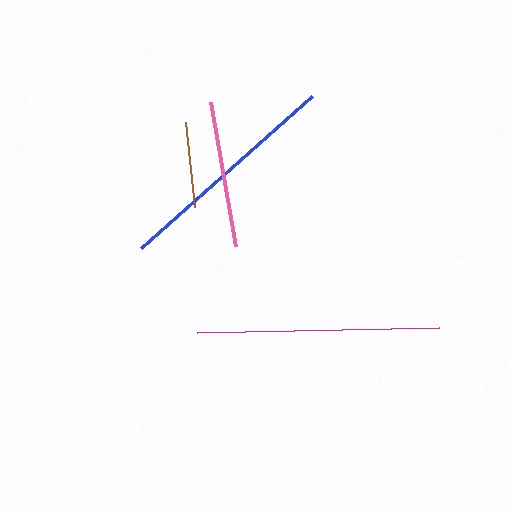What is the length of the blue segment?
The blue segment is approximately 229 pixels long.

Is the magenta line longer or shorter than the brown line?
The magenta line is longer than the brown line.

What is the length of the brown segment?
The brown segment is approximately 85 pixels long.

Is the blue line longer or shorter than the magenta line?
The magenta line is longer than the blue line.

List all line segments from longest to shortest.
From longest to shortest: magenta, blue, pink, brown.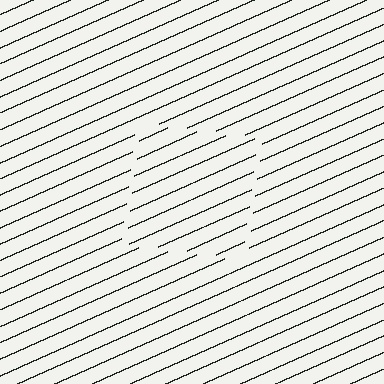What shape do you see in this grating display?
An illusory square. The interior of the shape contains the same grating, shifted by half a period — the contour is defined by the phase discontinuity where line-ends from the inner and outer gratings abut.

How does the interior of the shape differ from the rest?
The interior of the shape contains the same grating, shifted by half a period — the contour is defined by the phase discontinuity where line-ends from the inner and outer gratings abut.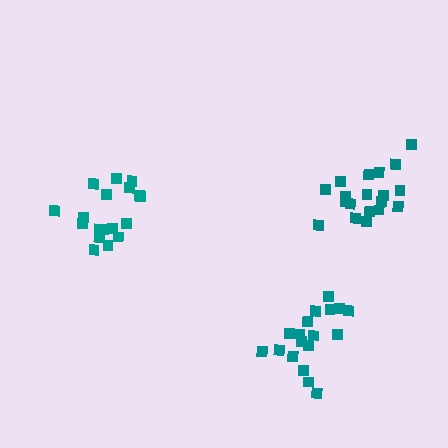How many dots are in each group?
Group 1: 18 dots, Group 2: 19 dots, Group 3: 18 dots (55 total).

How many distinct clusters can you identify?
There are 3 distinct clusters.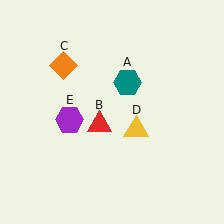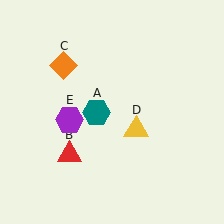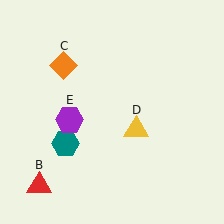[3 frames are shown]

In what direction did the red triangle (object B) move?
The red triangle (object B) moved down and to the left.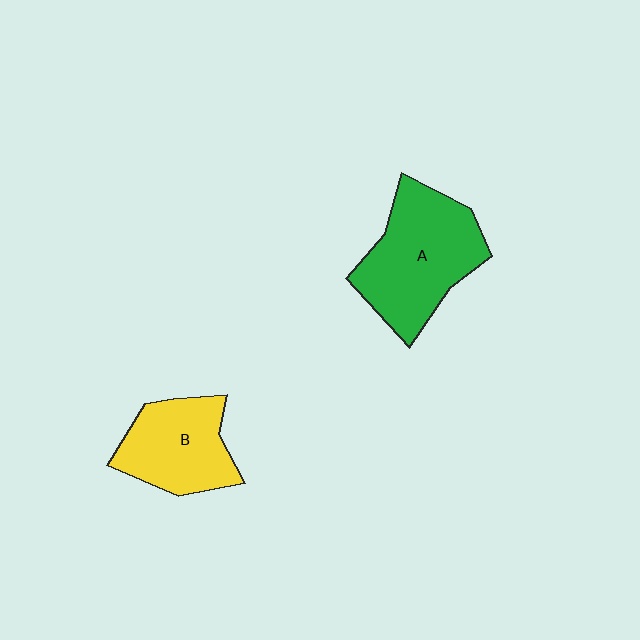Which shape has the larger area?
Shape A (green).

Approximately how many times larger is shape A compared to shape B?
Approximately 1.4 times.